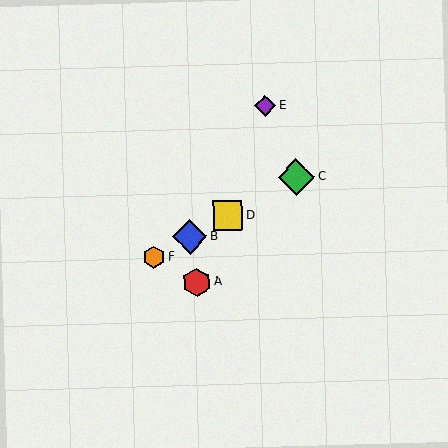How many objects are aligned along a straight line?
4 objects (B, C, D, F) are aligned along a straight line.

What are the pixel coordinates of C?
Object C is at (296, 177).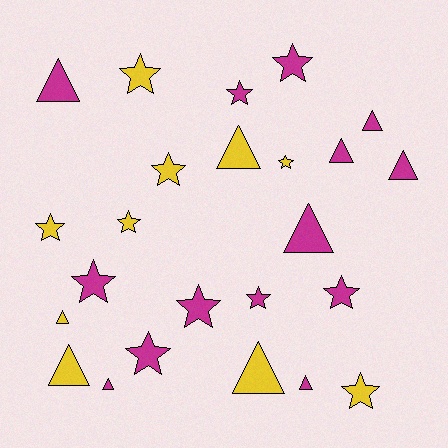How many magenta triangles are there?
There are 7 magenta triangles.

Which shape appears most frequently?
Star, with 13 objects.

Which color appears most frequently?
Magenta, with 14 objects.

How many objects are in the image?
There are 24 objects.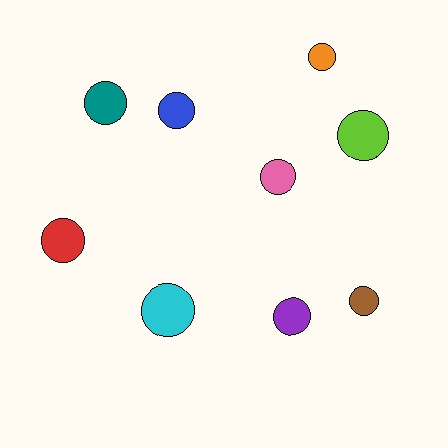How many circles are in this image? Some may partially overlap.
There are 9 circles.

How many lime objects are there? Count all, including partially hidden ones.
There is 1 lime object.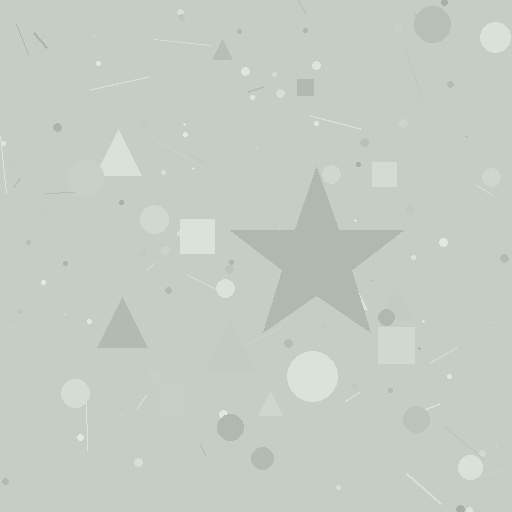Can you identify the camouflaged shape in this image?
The camouflaged shape is a star.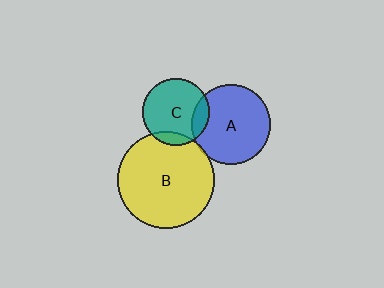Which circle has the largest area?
Circle B (yellow).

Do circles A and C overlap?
Yes.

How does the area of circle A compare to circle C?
Approximately 1.4 times.